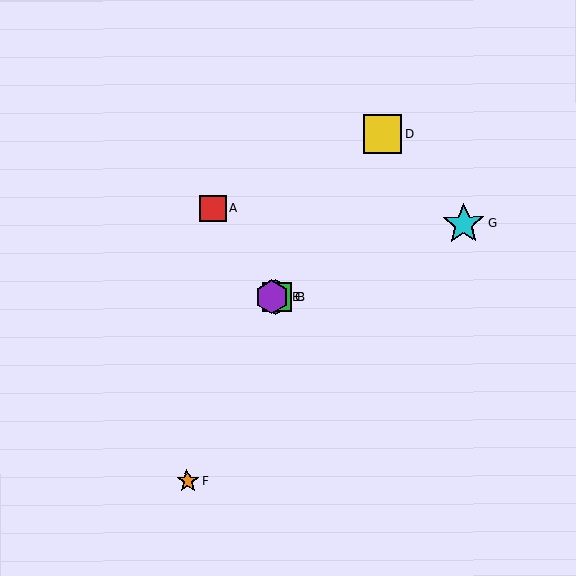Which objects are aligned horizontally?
Objects B, C, E are aligned horizontally.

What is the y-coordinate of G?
Object G is at y≈224.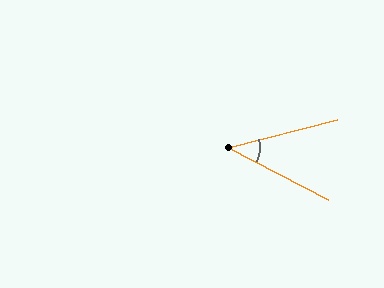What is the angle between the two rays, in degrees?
Approximately 42 degrees.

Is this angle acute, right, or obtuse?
It is acute.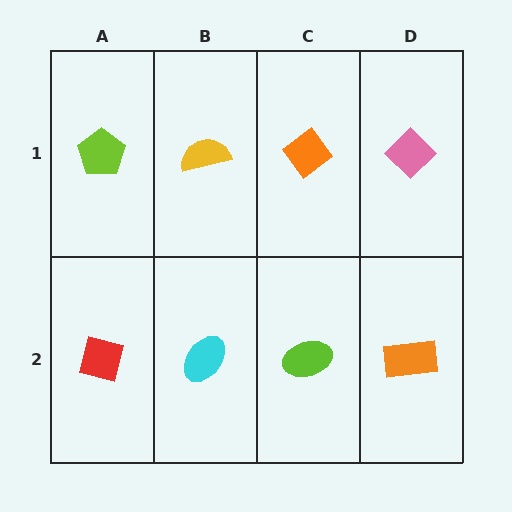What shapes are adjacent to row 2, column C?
An orange diamond (row 1, column C), a cyan ellipse (row 2, column B), an orange rectangle (row 2, column D).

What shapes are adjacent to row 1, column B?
A cyan ellipse (row 2, column B), a lime pentagon (row 1, column A), an orange diamond (row 1, column C).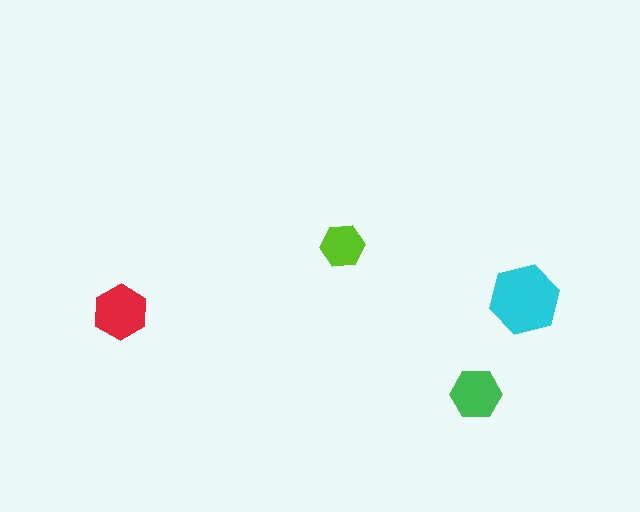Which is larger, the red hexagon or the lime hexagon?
The red one.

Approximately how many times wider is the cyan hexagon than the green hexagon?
About 1.5 times wider.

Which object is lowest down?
The green hexagon is bottommost.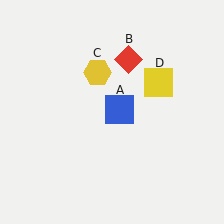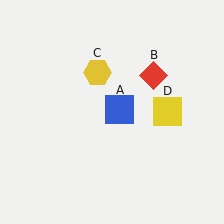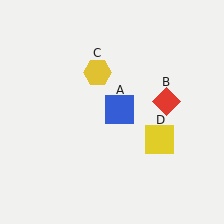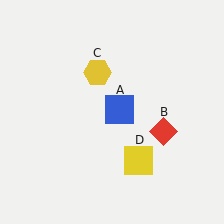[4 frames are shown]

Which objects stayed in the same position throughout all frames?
Blue square (object A) and yellow hexagon (object C) remained stationary.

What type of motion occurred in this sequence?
The red diamond (object B), yellow square (object D) rotated clockwise around the center of the scene.